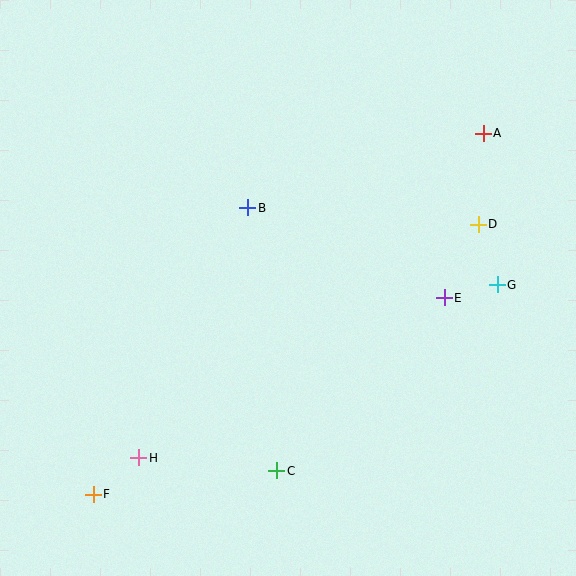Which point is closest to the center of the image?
Point B at (248, 208) is closest to the center.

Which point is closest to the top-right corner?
Point A is closest to the top-right corner.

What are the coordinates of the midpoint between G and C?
The midpoint between G and C is at (387, 378).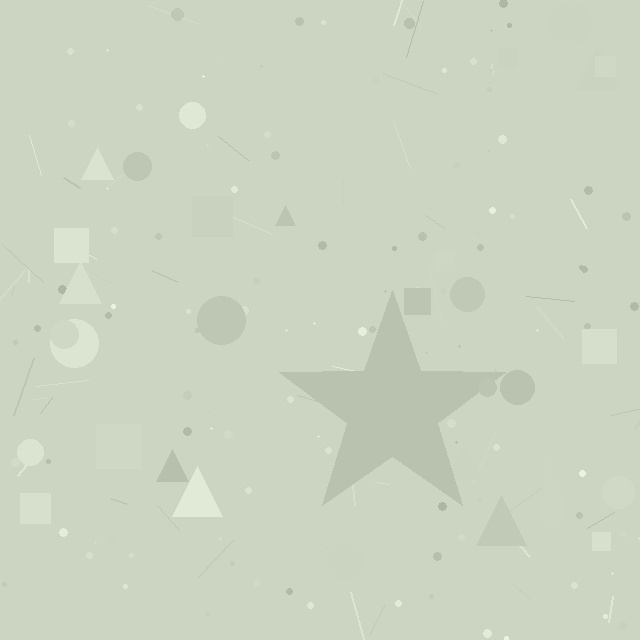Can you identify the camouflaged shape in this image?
The camouflaged shape is a star.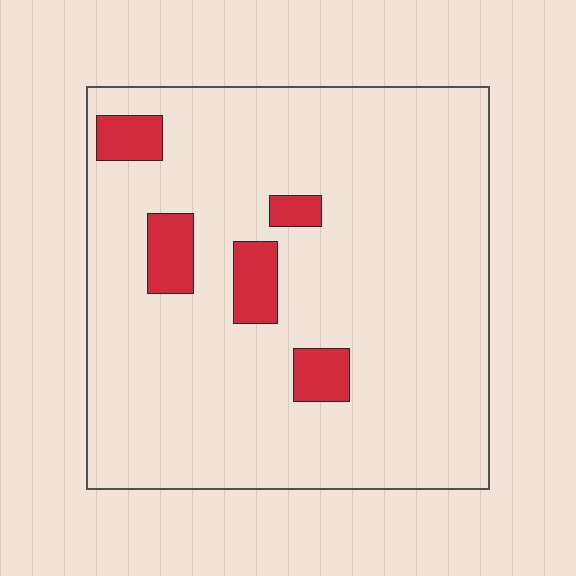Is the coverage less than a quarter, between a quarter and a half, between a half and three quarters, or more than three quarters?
Less than a quarter.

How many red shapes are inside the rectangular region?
5.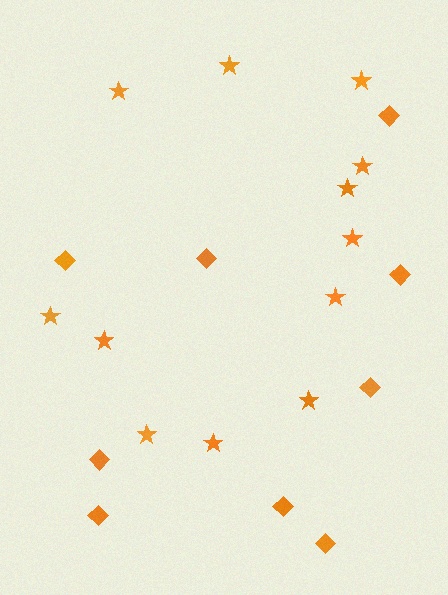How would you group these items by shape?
There are 2 groups: one group of stars (12) and one group of diamonds (9).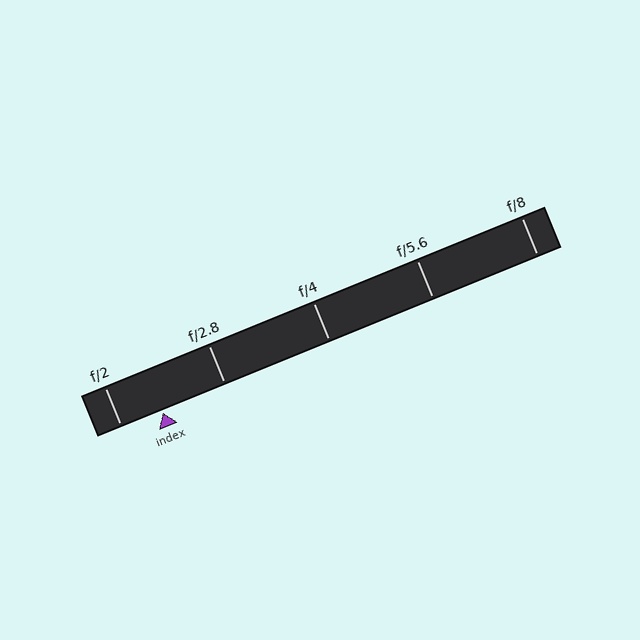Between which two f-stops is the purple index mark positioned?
The index mark is between f/2 and f/2.8.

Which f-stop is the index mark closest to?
The index mark is closest to f/2.